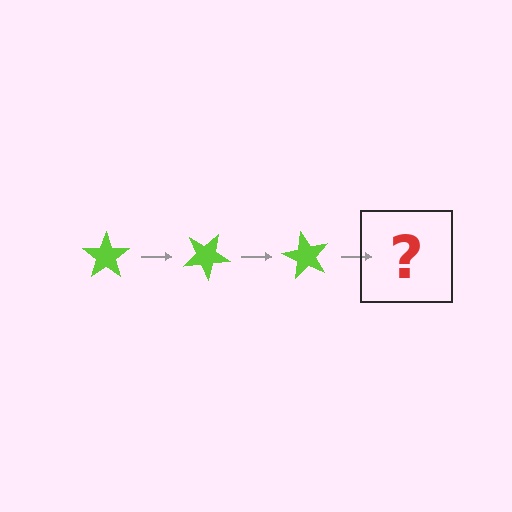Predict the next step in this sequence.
The next step is a lime star rotated 90 degrees.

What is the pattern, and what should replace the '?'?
The pattern is that the star rotates 30 degrees each step. The '?' should be a lime star rotated 90 degrees.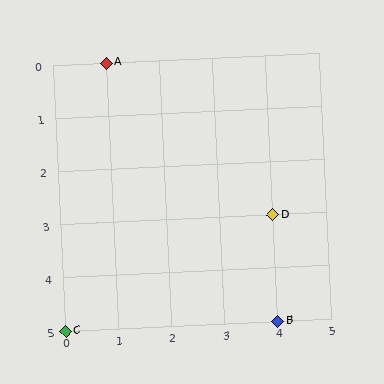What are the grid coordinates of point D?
Point D is at grid coordinates (4, 3).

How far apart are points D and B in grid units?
Points D and B are 2 rows apart.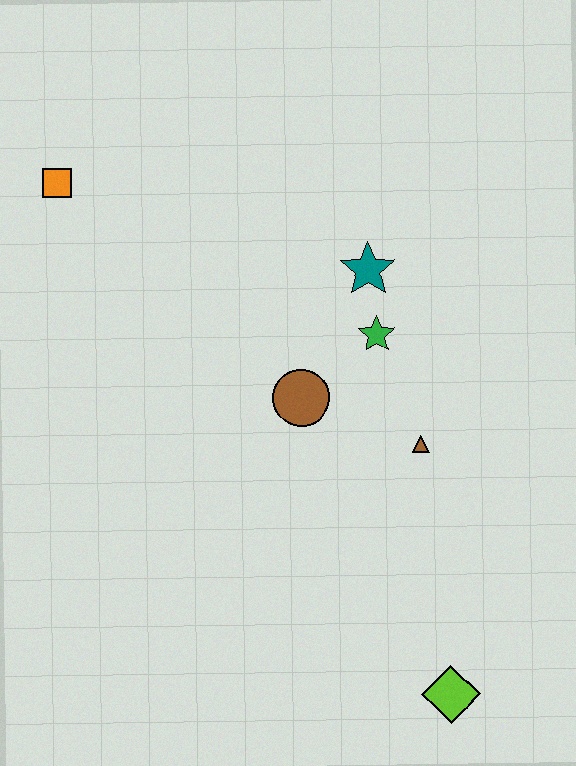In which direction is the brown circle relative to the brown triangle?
The brown circle is to the left of the brown triangle.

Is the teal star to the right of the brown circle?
Yes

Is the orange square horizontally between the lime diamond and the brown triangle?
No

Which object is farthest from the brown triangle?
The orange square is farthest from the brown triangle.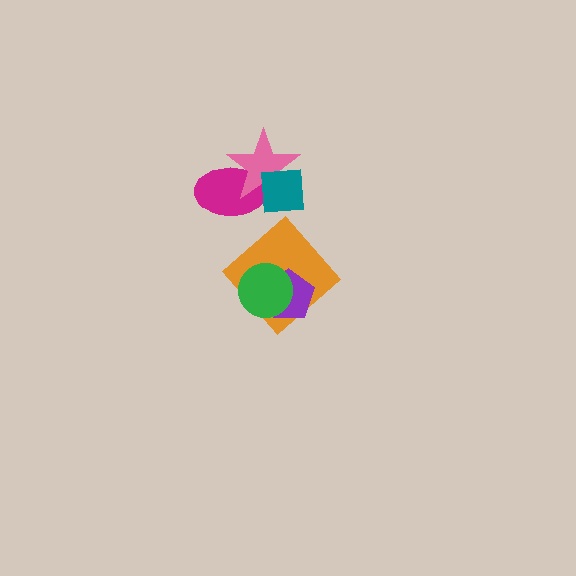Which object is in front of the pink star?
The teal square is in front of the pink star.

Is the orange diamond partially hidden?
Yes, it is partially covered by another shape.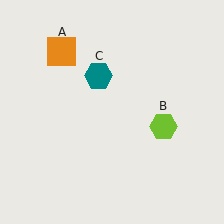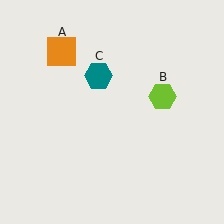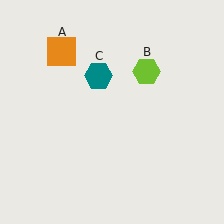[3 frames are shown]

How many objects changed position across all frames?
1 object changed position: lime hexagon (object B).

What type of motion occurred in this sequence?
The lime hexagon (object B) rotated counterclockwise around the center of the scene.